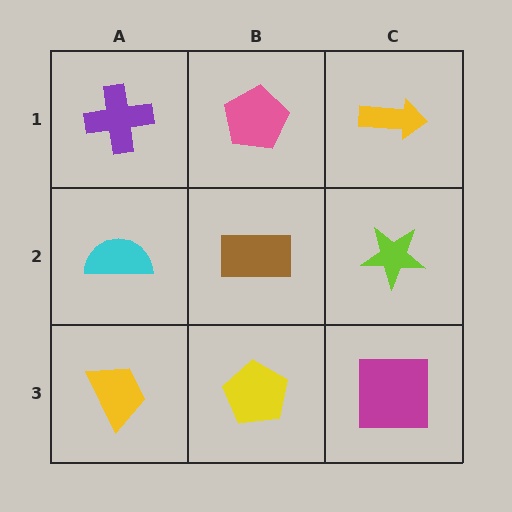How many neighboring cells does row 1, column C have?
2.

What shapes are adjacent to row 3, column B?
A brown rectangle (row 2, column B), a yellow trapezoid (row 3, column A), a magenta square (row 3, column C).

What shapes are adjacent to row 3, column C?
A lime star (row 2, column C), a yellow pentagon (row 3, column B).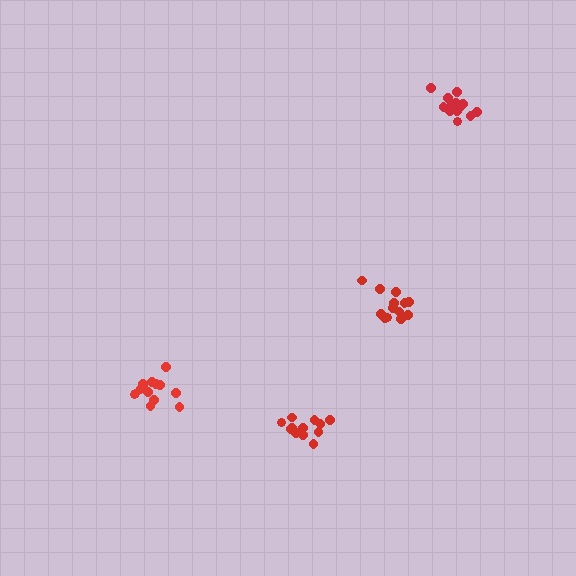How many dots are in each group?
Group 1: 14 dots, Group 2: 13 dots, Group 3: 14 dots, Group 4: 14 dots (55 total).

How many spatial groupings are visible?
There are 4 spatial groupings.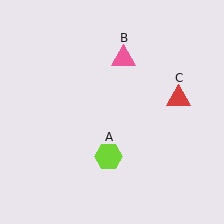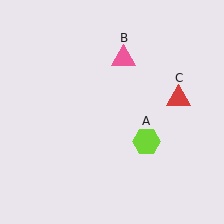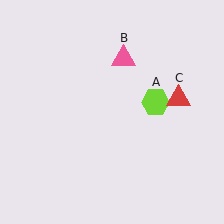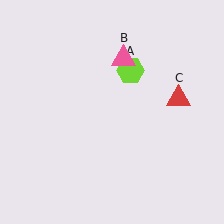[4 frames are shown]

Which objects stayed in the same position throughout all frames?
Pink triangle (object B) and red triangle (object C) remained stationary.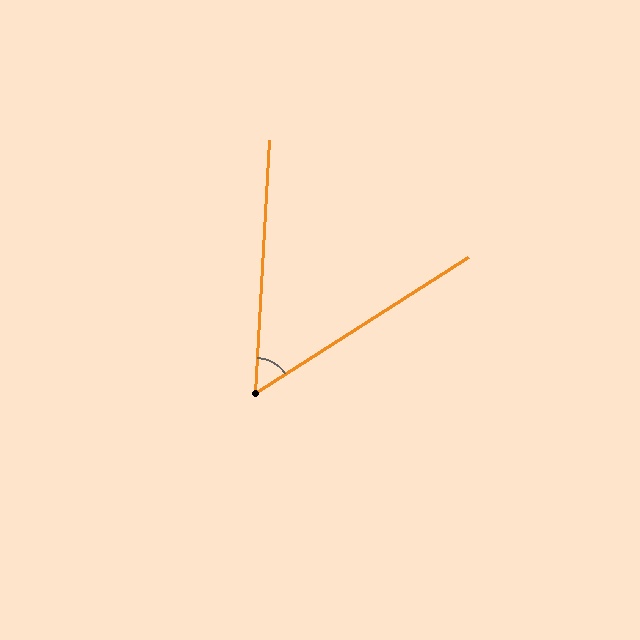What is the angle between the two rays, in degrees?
Approximately 54 degrees.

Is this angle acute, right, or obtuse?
It is acute.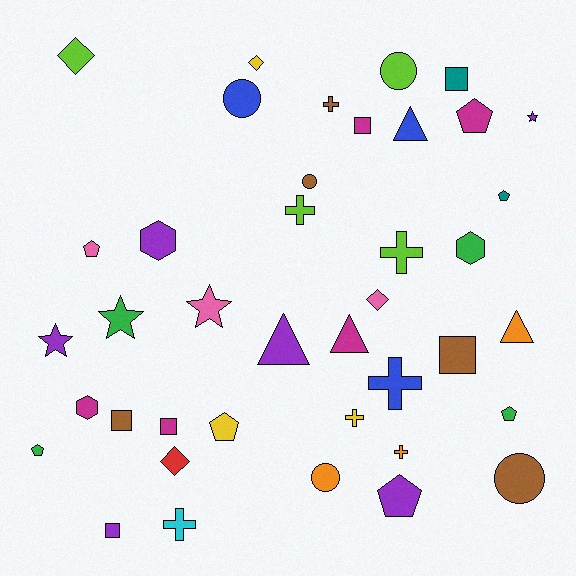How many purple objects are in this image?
There are 6 purple objects.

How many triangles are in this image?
There are 4 triangles.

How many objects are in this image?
There are 40 objects.